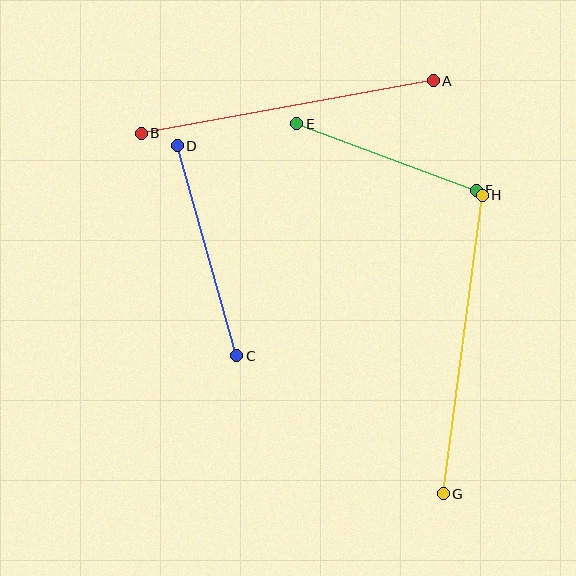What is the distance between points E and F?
The distance is approximately 191 pixels.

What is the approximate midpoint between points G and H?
The midpoint is at approximately (463, 345) pixels.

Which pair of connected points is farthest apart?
Points G and H are farthest apart.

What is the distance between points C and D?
The distance is approximately 218 pixels.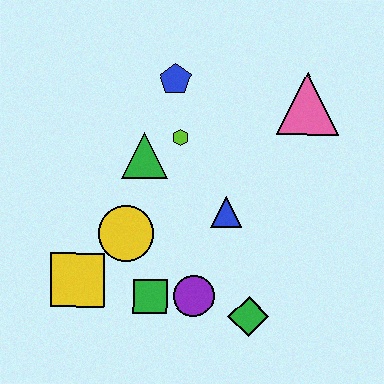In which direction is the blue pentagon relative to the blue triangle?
The blue pentagon is above the blue triangle.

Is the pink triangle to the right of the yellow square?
Yes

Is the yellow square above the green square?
Yes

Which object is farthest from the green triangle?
The green diamond is farthest from the green triangle.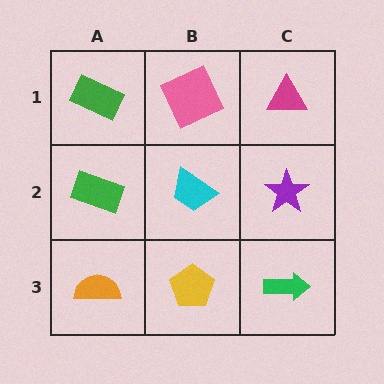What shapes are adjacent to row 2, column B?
A pink square (row 1, column B), a yellow pentagon (row 3, column B), a green rectangle (row 2, column A), a purple star (row 2, column C).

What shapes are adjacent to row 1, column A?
A green rectangle (row 2, column A), a pink square (row 1, column B).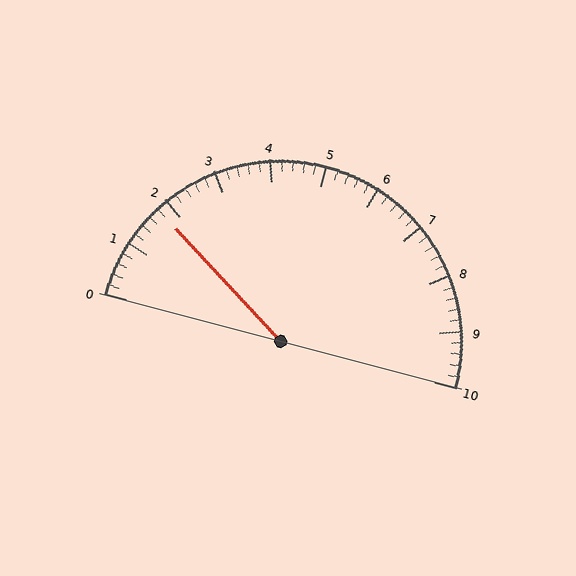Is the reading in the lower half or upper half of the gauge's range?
The reading is in the lower half of the range (0 to 10).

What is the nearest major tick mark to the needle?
The nearest major tick mark is 2.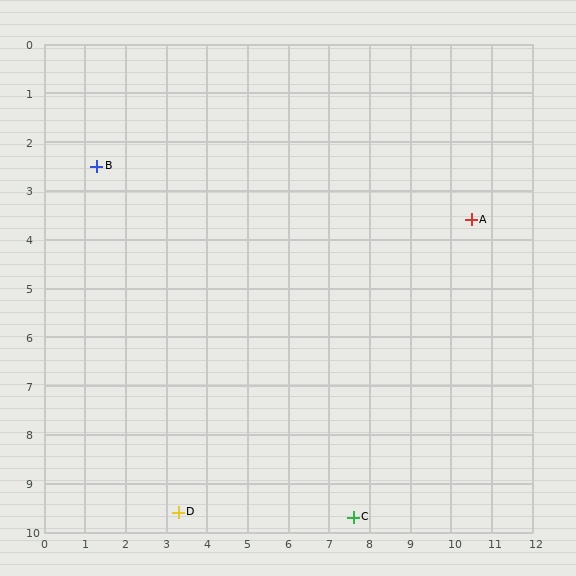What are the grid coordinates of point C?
Point C is at approximately (7.6, 9.7).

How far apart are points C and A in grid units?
Points C and A are about 6.8 grid units apart.